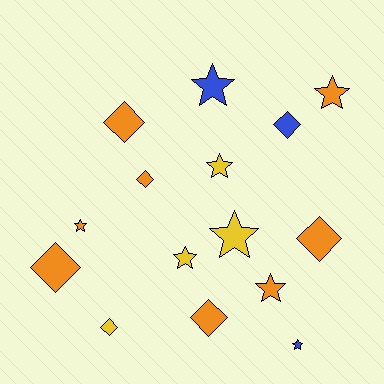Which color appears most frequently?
Orange, with 8 objects.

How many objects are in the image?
There are 15 objects.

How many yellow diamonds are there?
There is 1 yellow diamond.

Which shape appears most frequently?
Star, with 8 objects.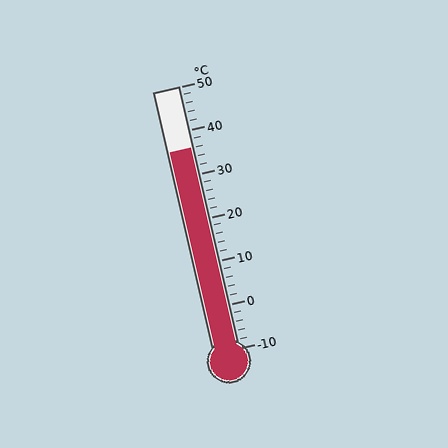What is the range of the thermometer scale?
The thermometer scale ranges from -10°C to 50°C.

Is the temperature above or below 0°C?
The temperature is above 0°C.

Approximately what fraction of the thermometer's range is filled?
The thermometer is filled to approximately 75% of its range.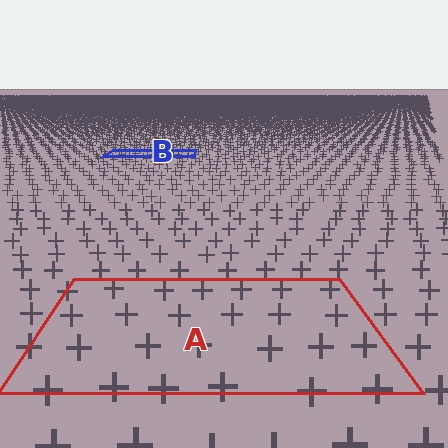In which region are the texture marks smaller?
The texture marks are smaller in region B, because it is farther away.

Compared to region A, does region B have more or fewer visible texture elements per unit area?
Region B has more texture elements per unit area — they are packed more densely because it is farther away.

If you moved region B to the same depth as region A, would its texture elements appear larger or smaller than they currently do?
They would appear larger. At a closer depth, the same texture elements are projected at a bigger on-screen size.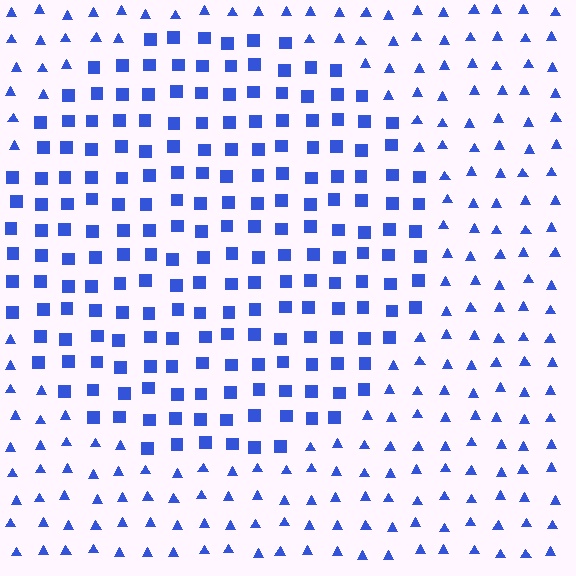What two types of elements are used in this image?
The image uses squares inside the circle region and triangles outside it.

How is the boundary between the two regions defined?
The boundary is defined by a change in element shape: squares inside vs. triangles outside. All elements share the same color and spacing.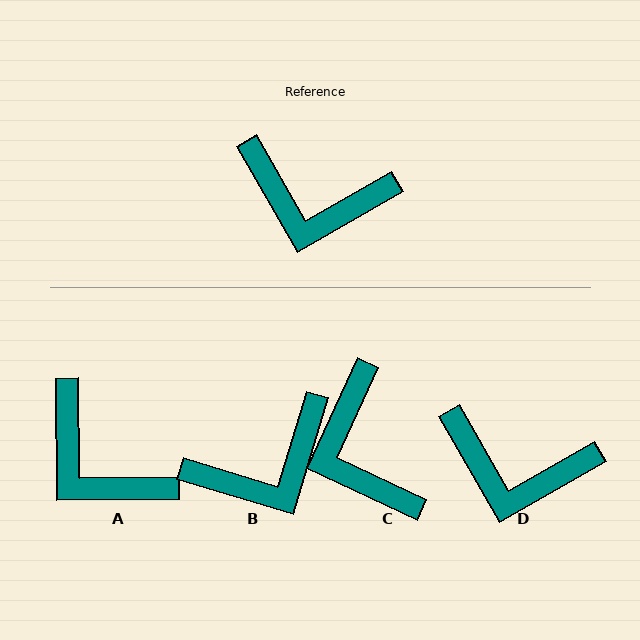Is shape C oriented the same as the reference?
No, it is off by about 55 degrees.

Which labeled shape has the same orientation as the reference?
D.